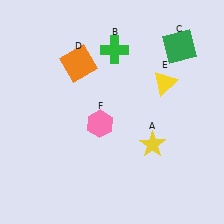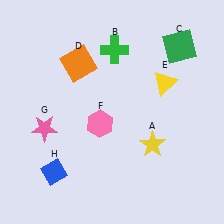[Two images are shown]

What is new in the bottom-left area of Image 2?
A pink star (G) was added in the bottom-left area of Image 2.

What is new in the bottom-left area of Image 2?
A blue diamond (H) was added in the bottom-left area of Image 2.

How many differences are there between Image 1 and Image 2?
There are 2 differences between the two images.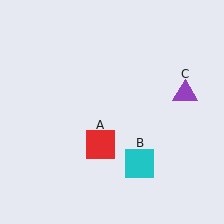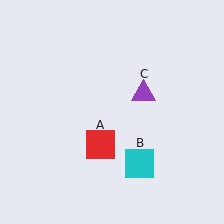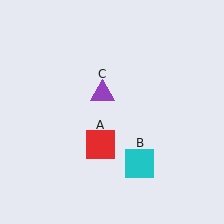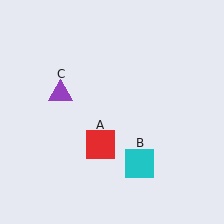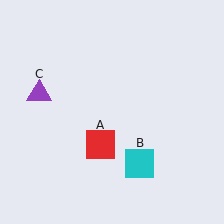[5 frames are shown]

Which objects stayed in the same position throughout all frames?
Red square (object A) and cyan square (object B) remained stationary.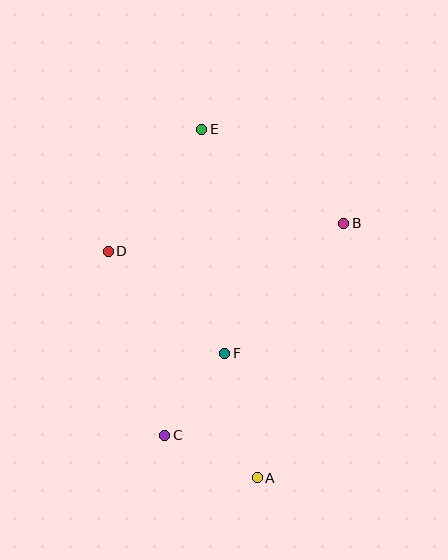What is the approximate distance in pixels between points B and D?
The distance between B and D is approximately 237 pixels.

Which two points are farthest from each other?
Points A and E are farthest from each other.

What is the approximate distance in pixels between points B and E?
The distance between B and E is approximately 171 pixels.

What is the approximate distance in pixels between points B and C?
The distance between B and C is approximately 277 pixels.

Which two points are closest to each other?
Points C and F are closest to each other.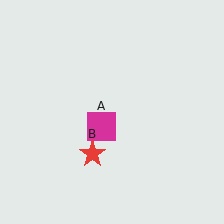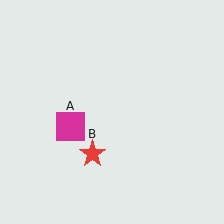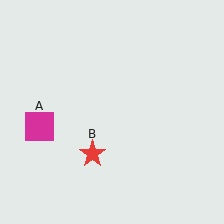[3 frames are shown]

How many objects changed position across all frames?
1 object changed position: magenta square (object A).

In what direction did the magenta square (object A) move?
The magenta square (object A) moved left.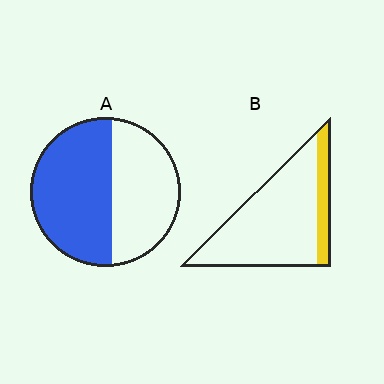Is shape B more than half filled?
No.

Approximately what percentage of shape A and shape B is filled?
A is approximately 55% and B is approximately 20%.